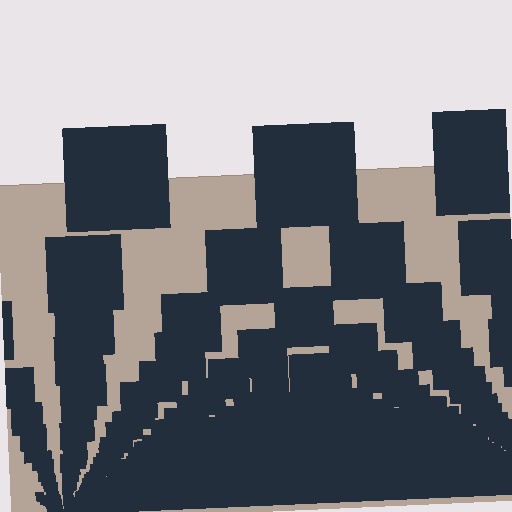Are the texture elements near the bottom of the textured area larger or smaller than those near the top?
Smaller. The gradient is inverted — elements near the bottom are smaller and denser.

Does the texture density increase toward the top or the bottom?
Density increases toward the bottom.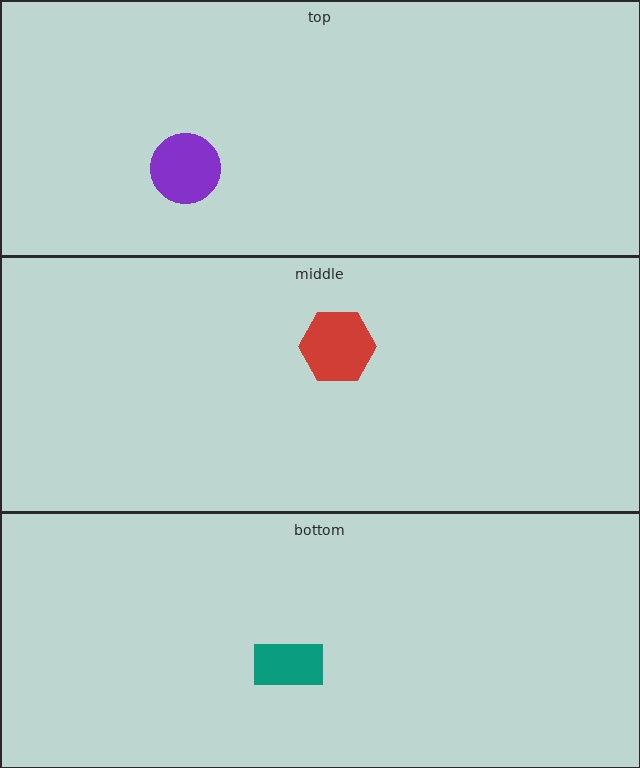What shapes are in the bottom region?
The teal rectangle.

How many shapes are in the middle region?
1.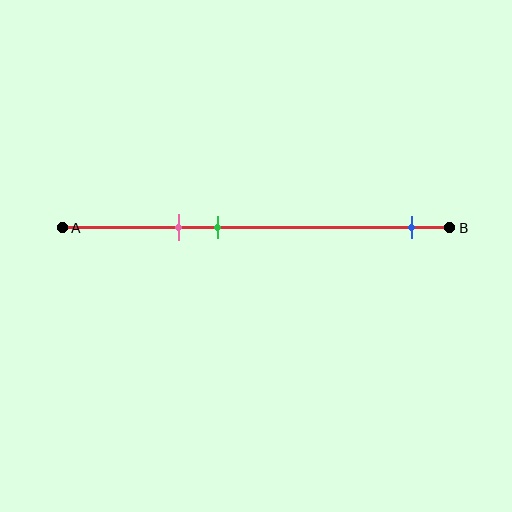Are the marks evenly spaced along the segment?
No, the marks are not evenly spaced.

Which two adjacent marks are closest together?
The pink and green marks are the closest adjacent pair.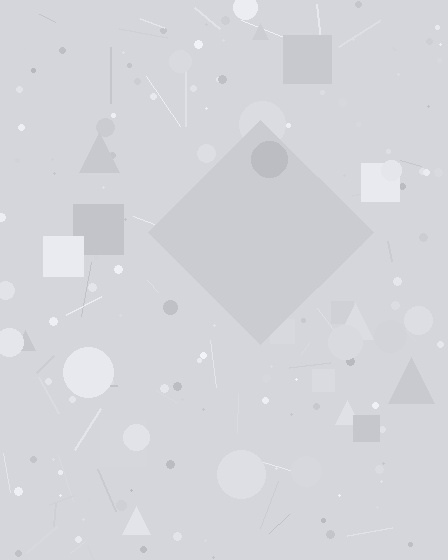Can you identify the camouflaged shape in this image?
The camouflaged shape is a diamond.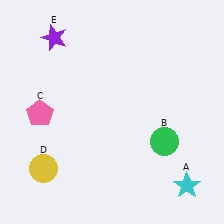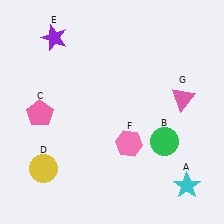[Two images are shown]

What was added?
A pink hexagon (F), a pink triangle (G) were added in Image 2.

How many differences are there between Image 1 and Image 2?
There are 2 differences between the two images.